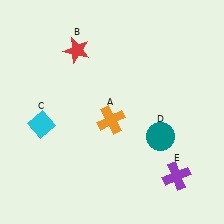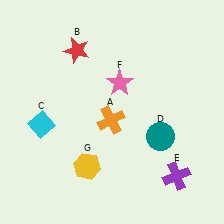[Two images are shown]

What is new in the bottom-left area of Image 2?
A yellow hexagon (G) was added in the bottom-left area of Image 2.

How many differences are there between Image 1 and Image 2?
There are 2 differences between the two images.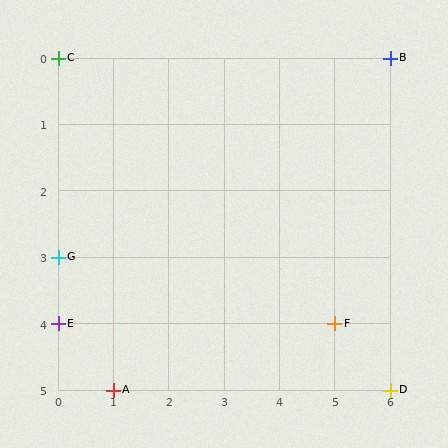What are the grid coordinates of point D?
Point D is at grid coordinates (6, 5).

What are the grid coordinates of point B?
Point B is at grid coordinates (6, 0).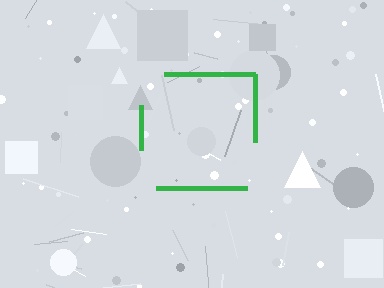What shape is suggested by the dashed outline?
The dashed outline suggests a square.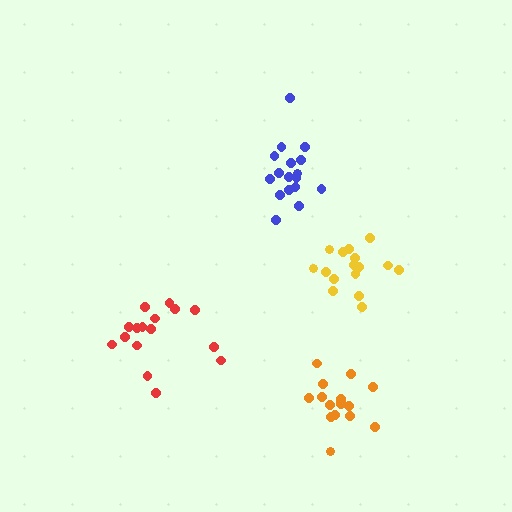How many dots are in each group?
Group 1: 17 dots, Group 2: 16 dots, Group 3: 16 dots, Group 4: 16 dots (65 total).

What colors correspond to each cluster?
The clusters are colored: blue, orange, yellow, red.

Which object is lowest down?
The orange cluster is bottommost.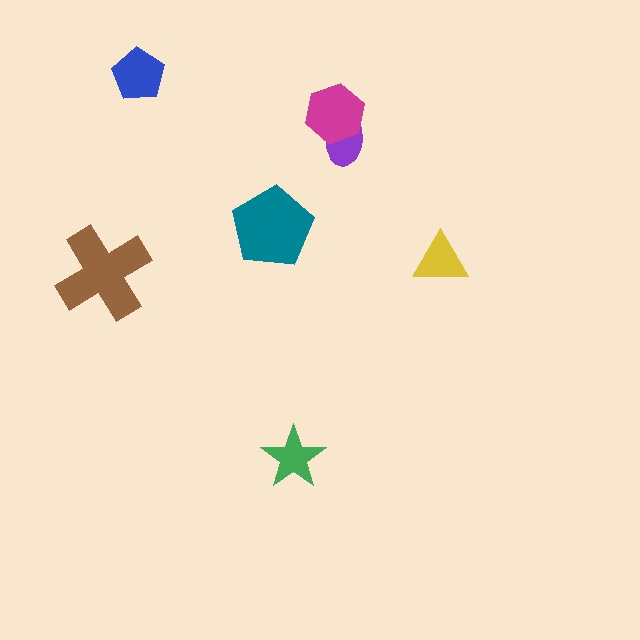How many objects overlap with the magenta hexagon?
1 object overlaps with the magenta hexagon.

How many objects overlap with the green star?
0 objects overlap with the green star.